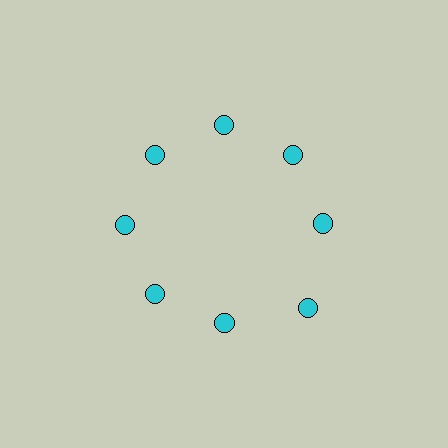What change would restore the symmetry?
The symmetry would be restored by moving it inward, back onto the ring so that all 8 circles sit at equal angles and equal distance from the center.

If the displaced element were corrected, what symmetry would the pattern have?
It would have 8-fold rotational symmetry — the pattern would map onto itself every 45 degrees.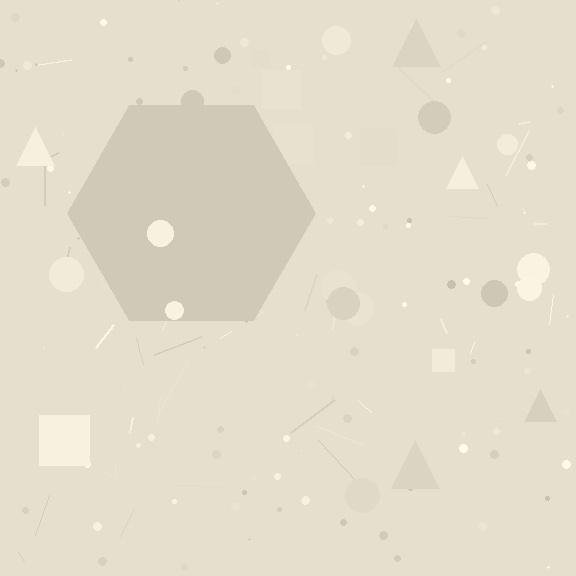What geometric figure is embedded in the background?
A hexagon is embedded in the background.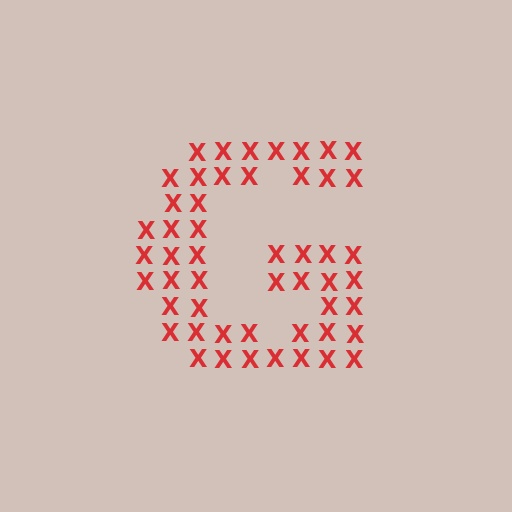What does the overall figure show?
The overall figure shows the letter G.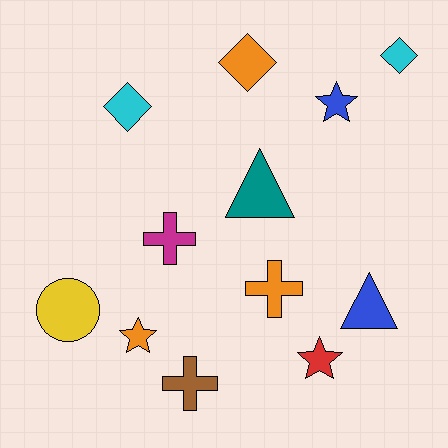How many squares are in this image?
There are no squares.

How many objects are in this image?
There are 12 objects.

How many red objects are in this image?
There is 1 red object.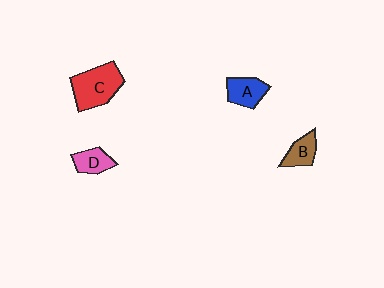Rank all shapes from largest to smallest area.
From largest to smallest: C (red), A (blue), B (brown), D (pink).